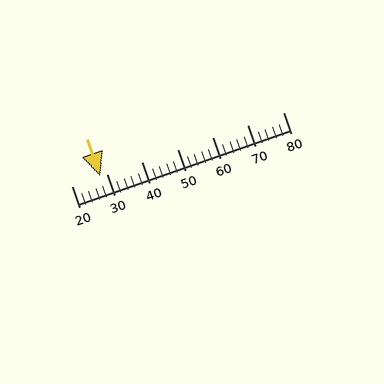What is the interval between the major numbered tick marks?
The major tick marks are spaced 10 units apart.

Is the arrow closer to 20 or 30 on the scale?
The arrow is closer to 30.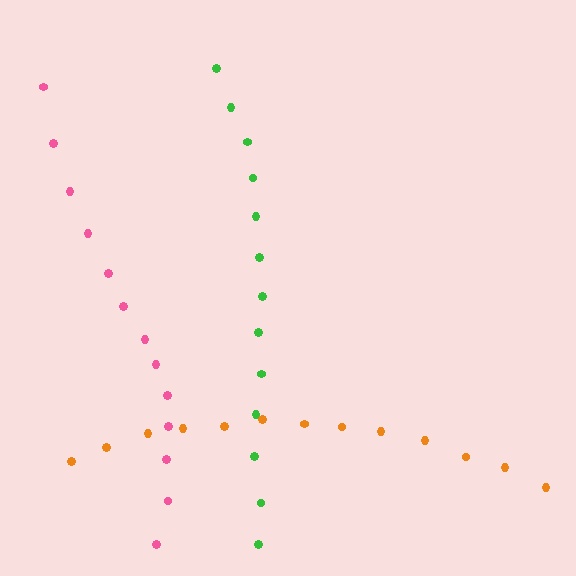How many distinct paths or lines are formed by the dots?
There are 3 distinct paths.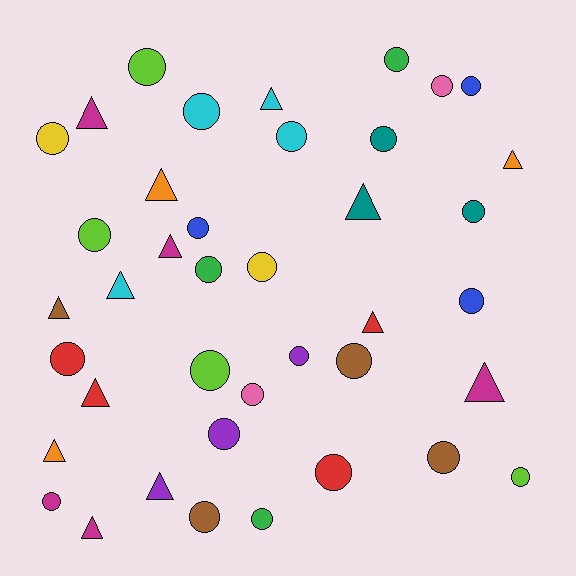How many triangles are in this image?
There are 14 triangles.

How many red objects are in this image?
There are 4 red objects.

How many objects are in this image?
There are 40 objects.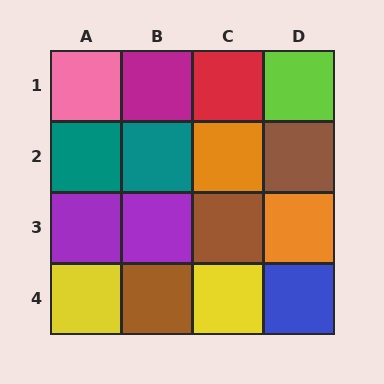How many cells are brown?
3 cells are brown.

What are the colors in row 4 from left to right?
Yellow, brown, yellow, blue.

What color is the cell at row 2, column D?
Brown.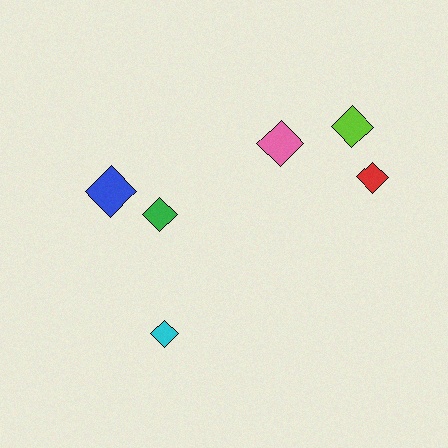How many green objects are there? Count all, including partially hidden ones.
There is 1 green object.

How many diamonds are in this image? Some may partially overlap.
There are 6 diamonds.